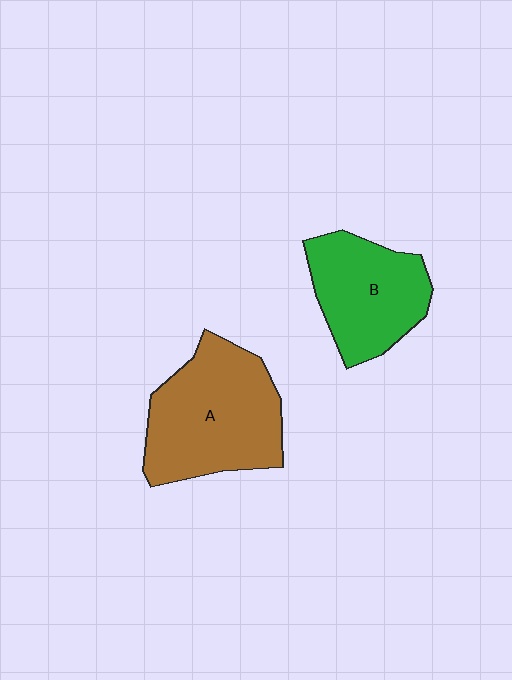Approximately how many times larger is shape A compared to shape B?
Approximately 1.3 times.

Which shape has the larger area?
Shape A (brown).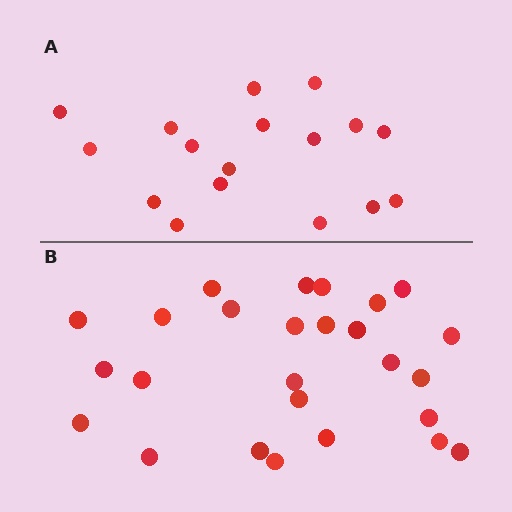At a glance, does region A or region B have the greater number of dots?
Region B (the bottom region) has more dots.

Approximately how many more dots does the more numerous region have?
Region B has roughly 8 or so more dots than region A.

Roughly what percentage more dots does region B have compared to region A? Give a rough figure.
About 55% more.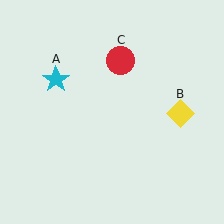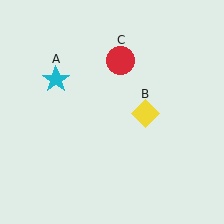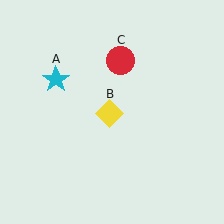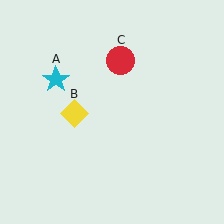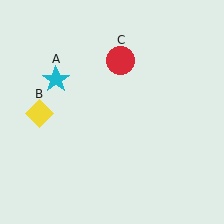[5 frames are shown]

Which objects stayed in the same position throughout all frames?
Cyan star (object A) and red circle (object C) remained stationary.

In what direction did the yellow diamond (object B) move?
The yellow diamond (object B) moved left.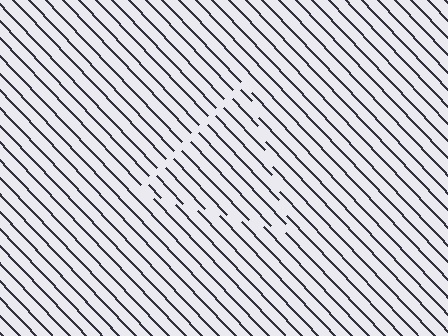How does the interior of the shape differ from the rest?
The interior of the shape contains the same grating, shifted by half a period — the contour is defined by the phase discontinuity where line-ends from the inner and outer gratings abut.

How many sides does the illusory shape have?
3 sides — the line-ends trace a triangle.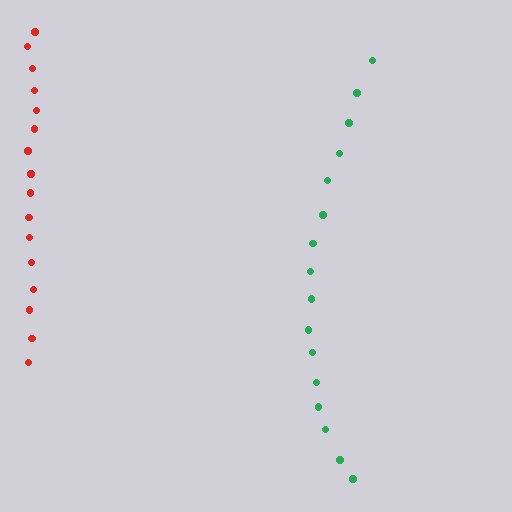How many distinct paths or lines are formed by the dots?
There are 2 distinct paths.